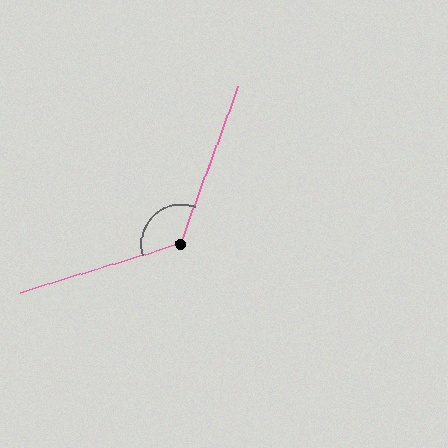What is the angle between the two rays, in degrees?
Approximately 127 degrees.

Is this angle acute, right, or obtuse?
It is obtuse.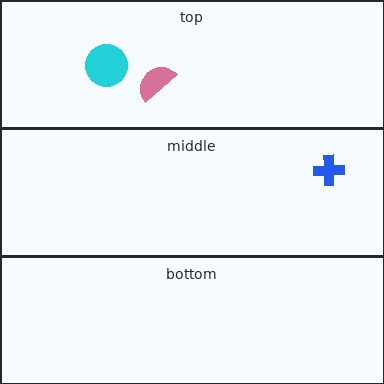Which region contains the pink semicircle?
The top region.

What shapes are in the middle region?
The blue cross.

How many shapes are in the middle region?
1.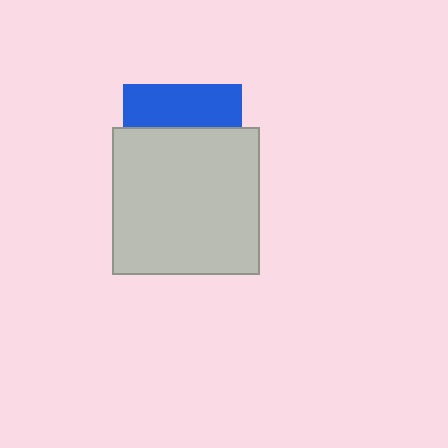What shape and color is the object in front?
The object in front is a light gray square.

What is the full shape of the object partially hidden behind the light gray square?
The partially hidden object is a blue square.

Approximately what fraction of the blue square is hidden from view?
Roughly 63% of the blue square is hidden behind the light gray square.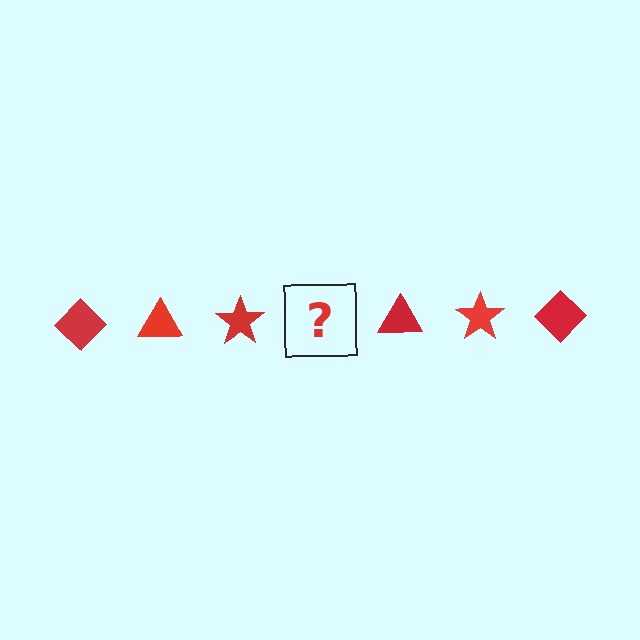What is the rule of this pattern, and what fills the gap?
The rule is that the pattern cycles through diamond, triangle, star shapes in red. The gap should be filled with a red diamond.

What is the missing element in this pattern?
The missing element is a red diamond.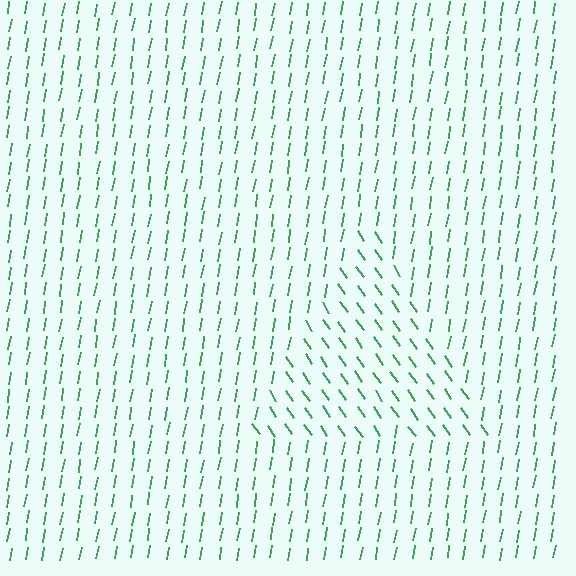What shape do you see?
I see a triangle.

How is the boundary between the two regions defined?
The boundary is defined purely by a change in line orientation (approximately 45 degrees difference). All lines are the same color and thickness.